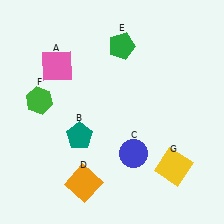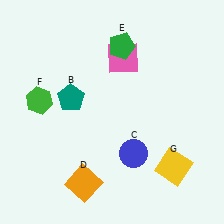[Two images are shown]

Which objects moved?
The objects that moved are: the pink square (A), the teal pentagon (B).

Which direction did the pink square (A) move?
The pink square (A) moved right.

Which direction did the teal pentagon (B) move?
The teal pentagon (B) moved up.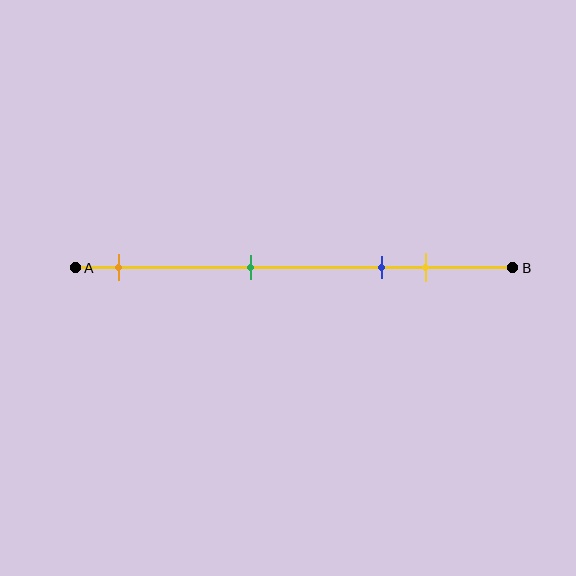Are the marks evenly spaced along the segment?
No, the marks are not evenly spaced.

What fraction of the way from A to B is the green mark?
The green mark is approximately 40% (0.4) of the way from A to B.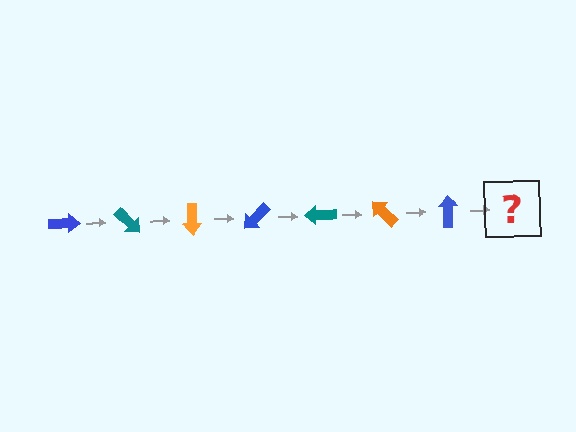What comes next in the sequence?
The next element should be a teal arrow, rotated 315 degrees from the start.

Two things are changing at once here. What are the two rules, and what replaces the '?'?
The two rules are that it rotates 45 degrees each step and the color cycles through blue, teal, and orange. The '?' should be a teal arrow, rotated 315 degrees from the start.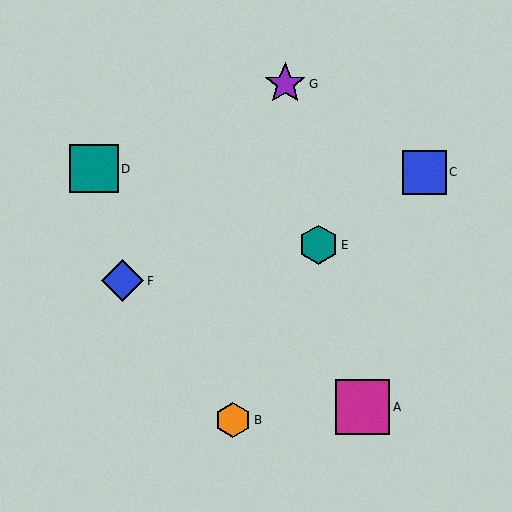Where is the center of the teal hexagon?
The center of the teal hexagon is at (318, 245).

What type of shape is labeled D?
Shape D is a teal square.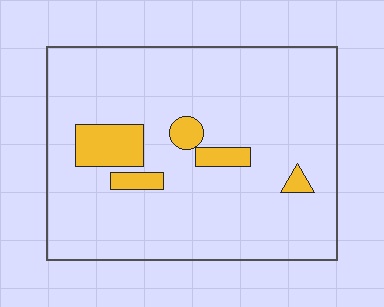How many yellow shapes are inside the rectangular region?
5.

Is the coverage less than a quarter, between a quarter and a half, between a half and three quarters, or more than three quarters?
Less than a quarter.